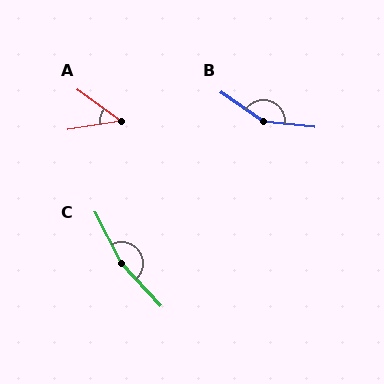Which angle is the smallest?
A, at approximately 45 degrees.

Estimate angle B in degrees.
Approximately 151 degrees.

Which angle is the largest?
C, at approximately 164 degrees.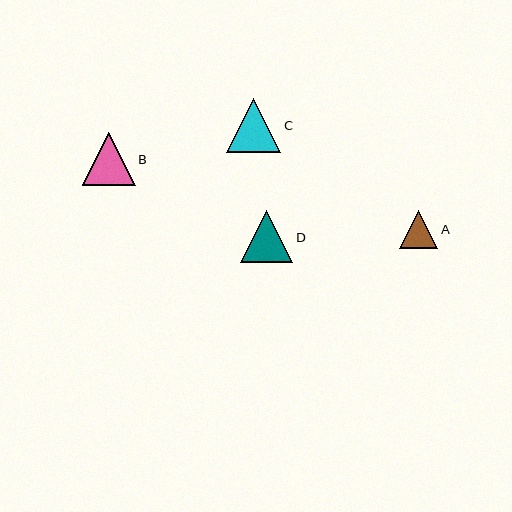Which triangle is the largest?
Triangle C is the largest with a size of approximately 54 pixels.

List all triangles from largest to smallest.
From largest to smallest: C, B, D, A.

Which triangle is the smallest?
Triangle A is the smallest with a size of approximately 38 pixels.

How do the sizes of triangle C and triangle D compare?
Triangle C and triangle D are approximately the same size.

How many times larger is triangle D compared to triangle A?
Triangle D is approximately 1.4 times the size of triangle A.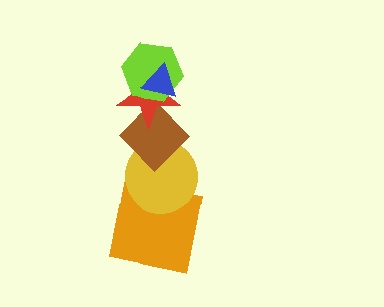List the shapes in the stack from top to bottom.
From top to bottom: the blue triangle, the lime hexagon, the red star, the brown diamond, the yellow circle, the orange square.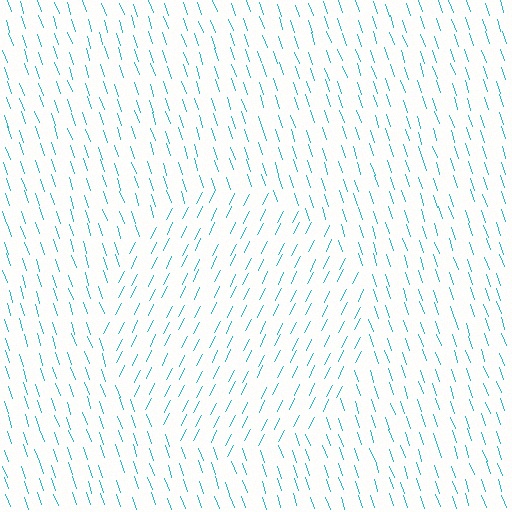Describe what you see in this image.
The image is filled with small cyan line segments. A circle region in the image has lines oriented differently from the surrounding lines, creating a visible texture boundary.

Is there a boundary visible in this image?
Yes, there is a texture boundary formed by a change in line orientation.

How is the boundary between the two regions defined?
The boundary is defined purely by a change in line orientation (approximately 45 degrees difference). All lines are the same color and thickness.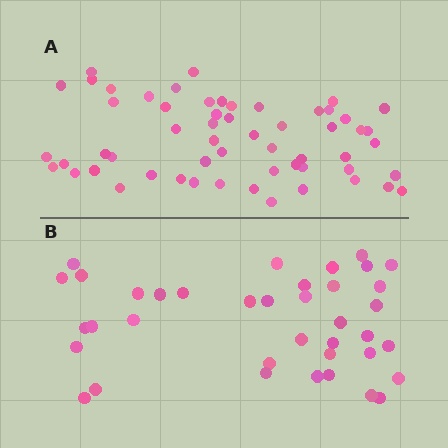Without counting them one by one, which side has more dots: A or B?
Region A (the top region) has more dots.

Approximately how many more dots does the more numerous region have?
Region A has approximately 20 more dots than region B.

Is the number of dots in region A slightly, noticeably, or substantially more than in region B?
Region A has substantially more. The ratio is roughly 1.5 to 1.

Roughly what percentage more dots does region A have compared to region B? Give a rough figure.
About 50% more.